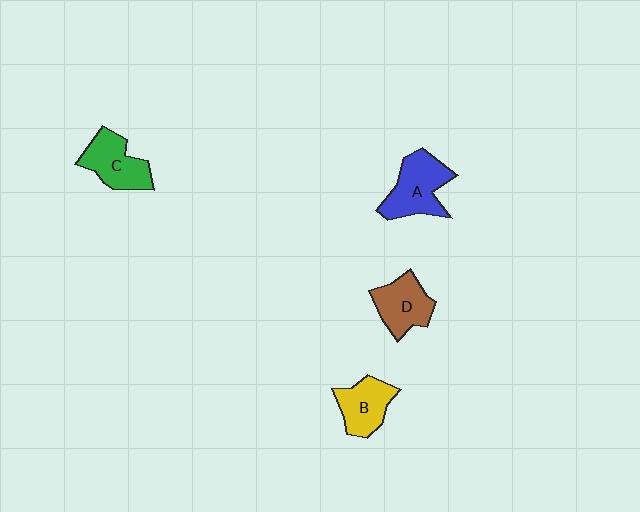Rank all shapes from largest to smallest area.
From largest to smallest: A (blue), C (green), D (brown), B (yellow).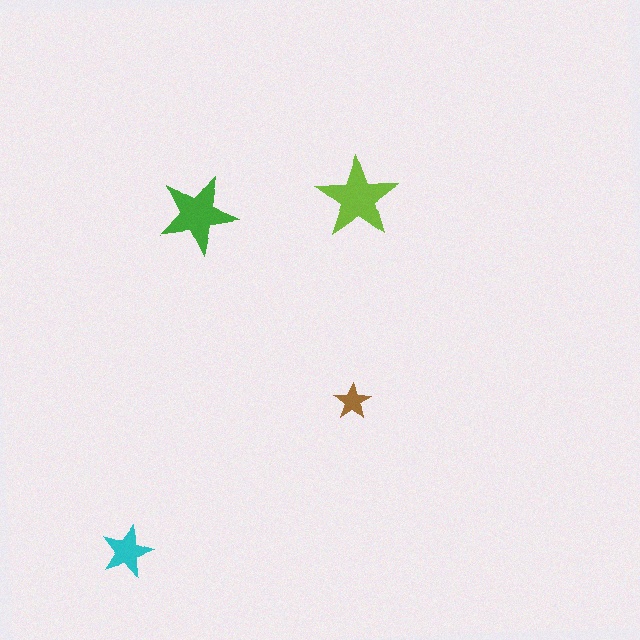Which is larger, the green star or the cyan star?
The green one.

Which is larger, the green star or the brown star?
The green one.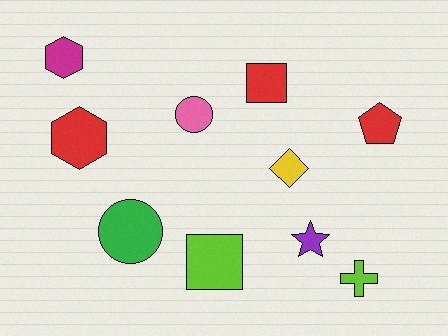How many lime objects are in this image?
There are 2 lime objects.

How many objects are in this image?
There are 10 objects.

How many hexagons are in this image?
There are 2 hexagons.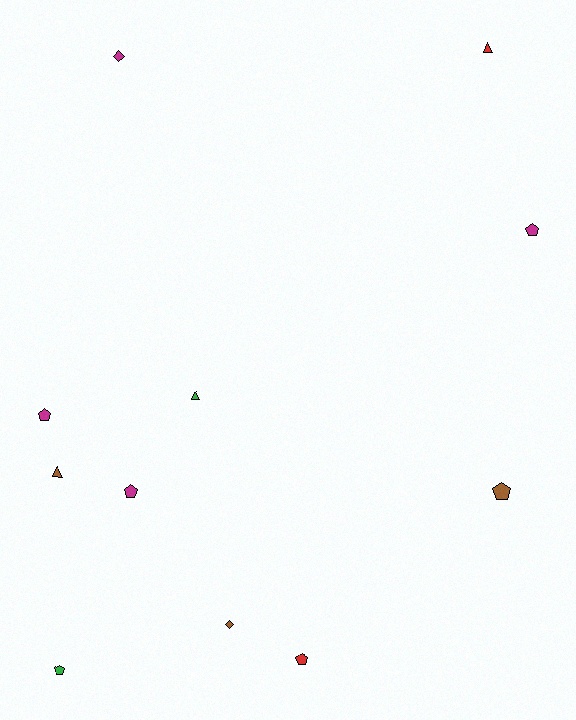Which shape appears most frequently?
Pentagon, with 6 objects.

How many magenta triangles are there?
There are no magenta triangles.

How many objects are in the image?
There are 11 objects.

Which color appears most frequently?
Magenta, with 4 objects.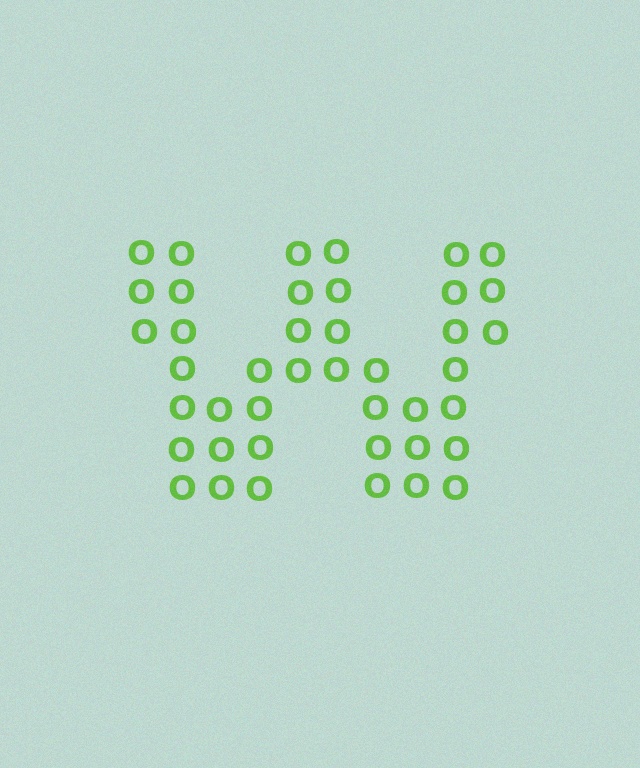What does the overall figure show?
The overall figure shows the letter W.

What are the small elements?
The small elements are letter O's.